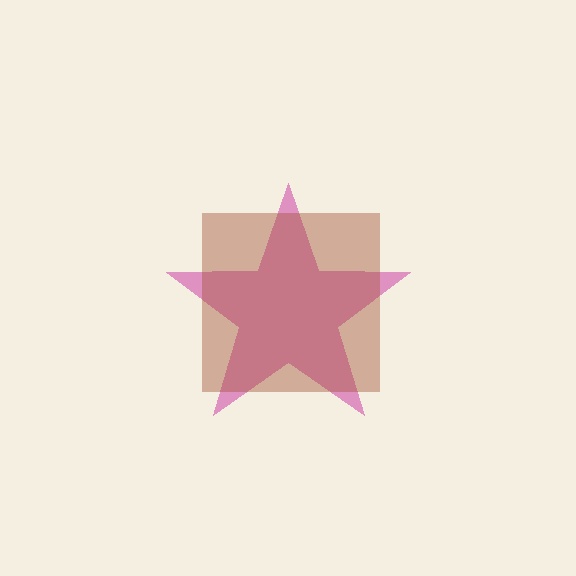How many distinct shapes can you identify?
There are 2 distinct shapes: a magenta star, a brown square.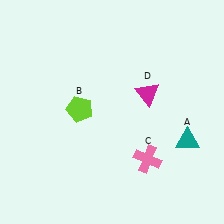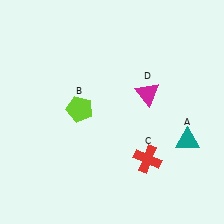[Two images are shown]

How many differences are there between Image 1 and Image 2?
There is 1 difference between the two images.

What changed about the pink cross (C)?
In Image 1, C is pink. In Image 2, it changed to red.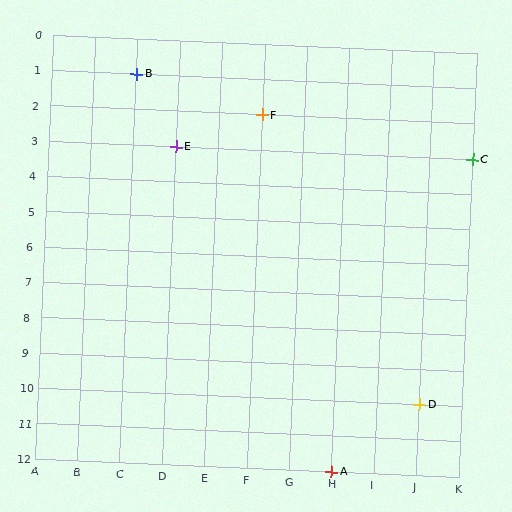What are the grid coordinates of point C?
Point C is at grid coordinates (K, 3).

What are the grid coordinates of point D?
Point D is at grid coordinates (J, 10).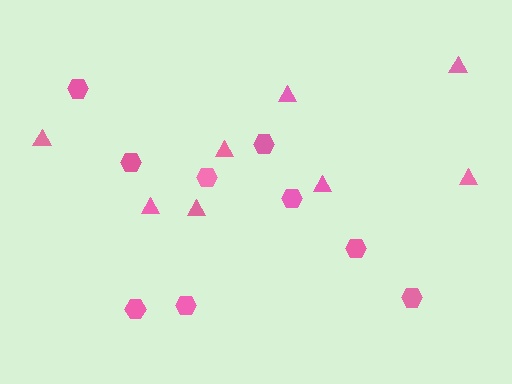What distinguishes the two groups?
There are 2 groups: one group of triangles (8) and one group of hexagons (9).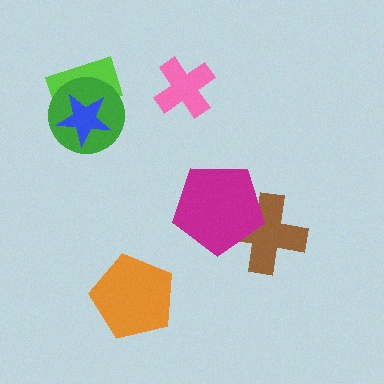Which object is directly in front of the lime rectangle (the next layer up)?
The green circle is directly in front of the lime rectangle.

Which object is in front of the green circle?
The blue star is in front of the green circle.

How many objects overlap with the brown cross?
1 object overlaps with the brown cross.